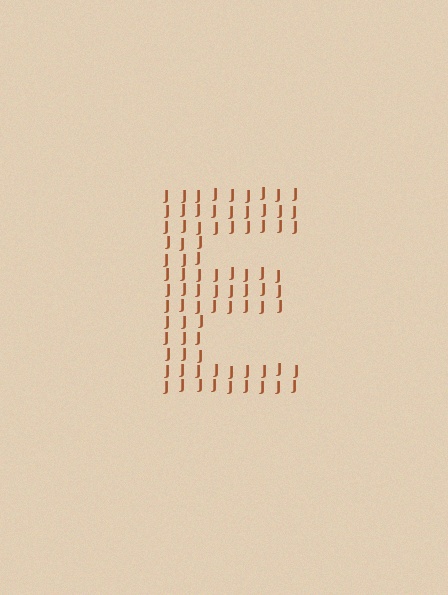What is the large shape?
The large shape is the letter E.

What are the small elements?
The small elements are letter J's.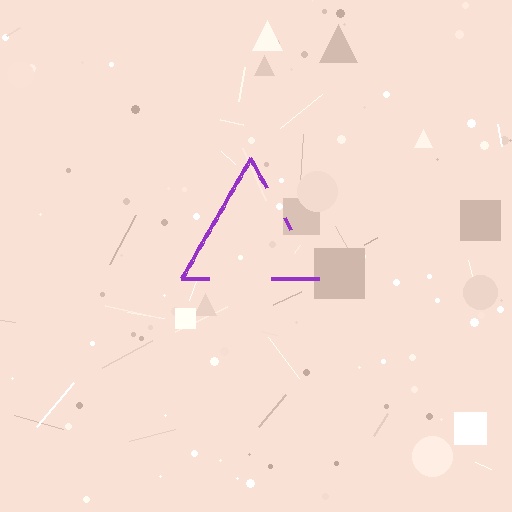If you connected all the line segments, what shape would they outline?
They would outline a triangle.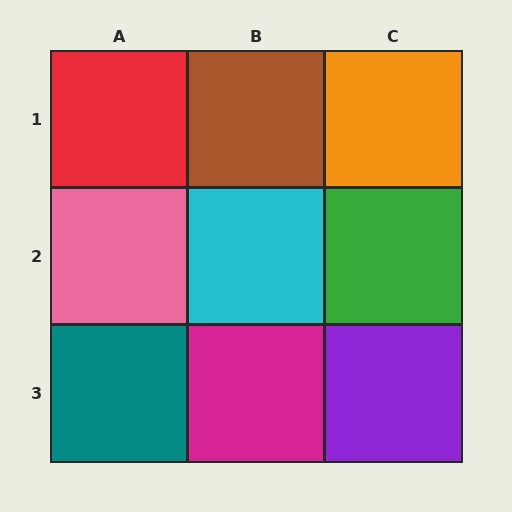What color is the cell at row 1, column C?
Orange.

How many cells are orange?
1 cell is orange.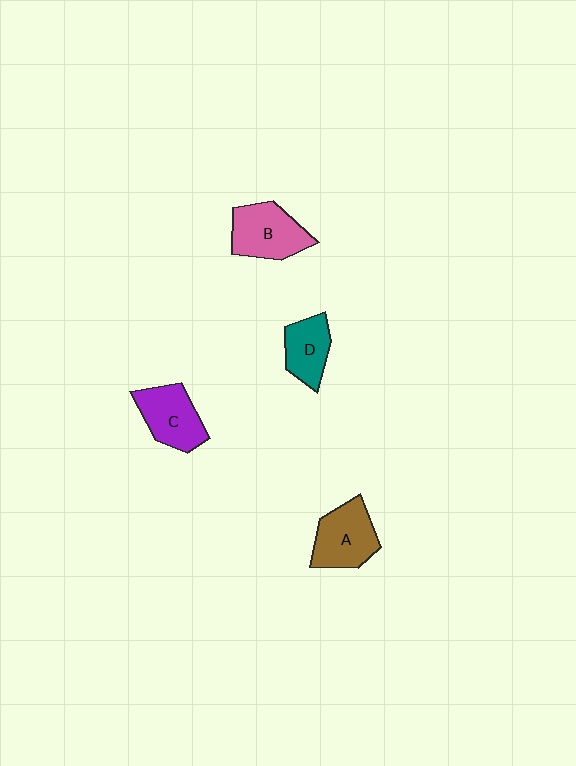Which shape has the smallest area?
Shape D (teal).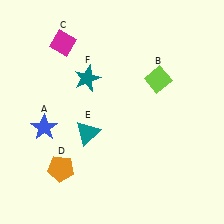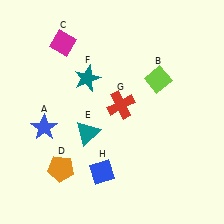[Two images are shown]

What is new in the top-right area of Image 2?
A red cross (G) was added in the top-right area of Image 2.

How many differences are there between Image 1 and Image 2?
There are 2 differences between the two images.